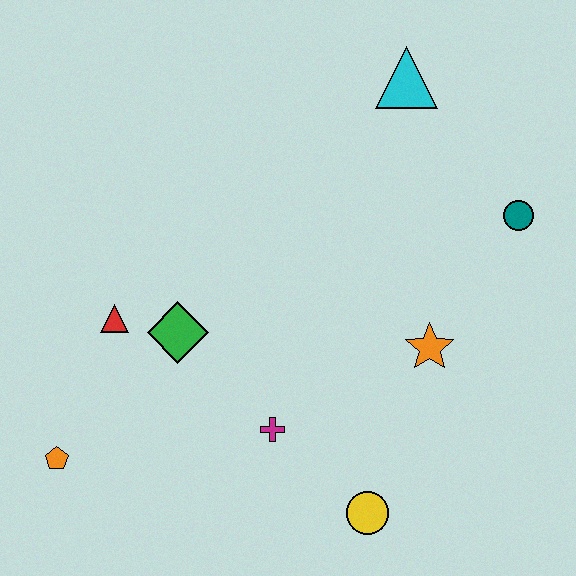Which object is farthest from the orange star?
The orange pentagon is farthest from the orange star.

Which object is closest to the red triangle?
The green diamond is closest to the red triangle.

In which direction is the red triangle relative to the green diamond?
The red triangle is to the left of the green diamond.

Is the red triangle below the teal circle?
Yes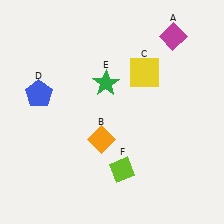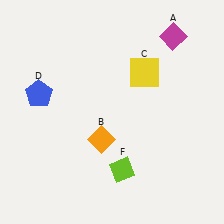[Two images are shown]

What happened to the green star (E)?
The green star (E) was removed in Image 2. It was in the top-left area of Image 1.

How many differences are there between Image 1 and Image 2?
There is 1 difference between the two images.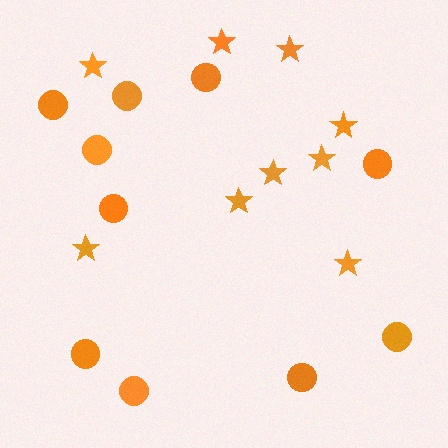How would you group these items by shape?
There are 2 groups: one group of circles (10) and one group of stars (9).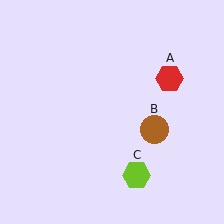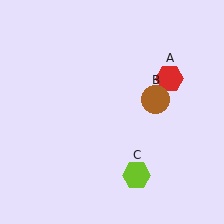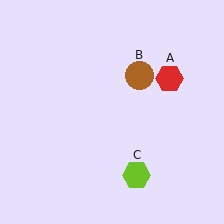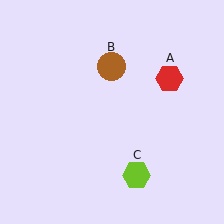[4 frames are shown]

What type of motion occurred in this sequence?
The brown circle (object B) rotated counterclockwise around the center of the scene.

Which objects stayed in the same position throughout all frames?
Red hexagon (object A) and lime hexagon (object C) remained stationary.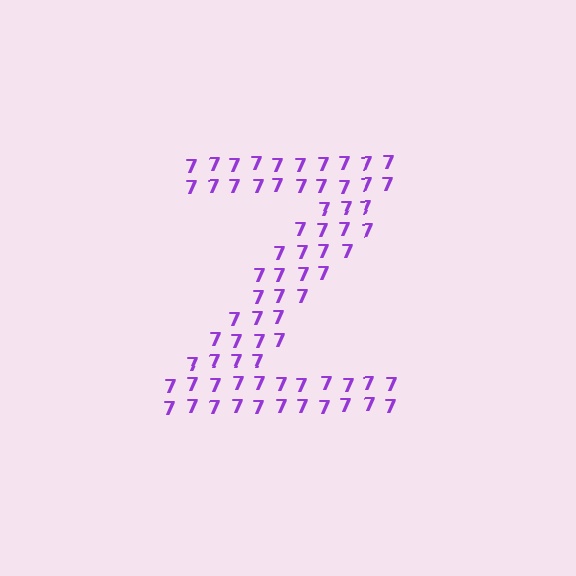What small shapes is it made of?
It is made of small digit 7's.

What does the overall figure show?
The overall figure shows the letter Z.